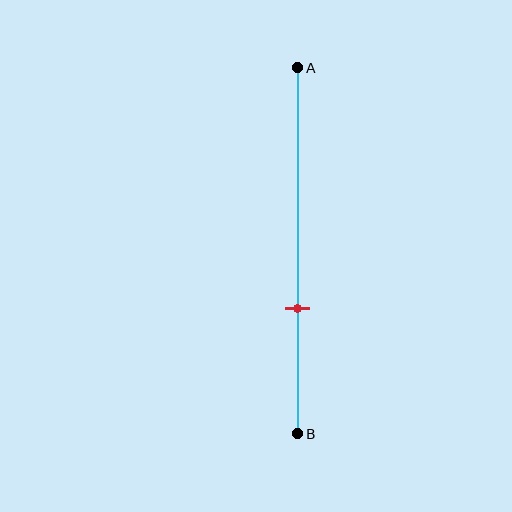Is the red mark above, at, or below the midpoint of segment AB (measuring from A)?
The red mark is below the midpoint of segment AB.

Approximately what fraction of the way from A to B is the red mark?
The red mark is approximately 65% of the way from A to B.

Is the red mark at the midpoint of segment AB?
No, the mark is at about 65% from A, not at the 50% midpoint.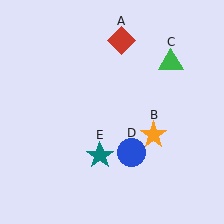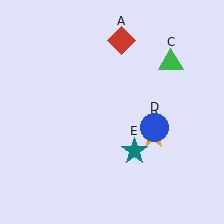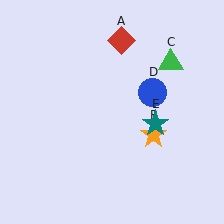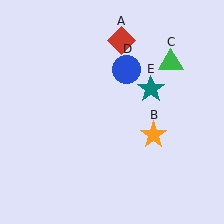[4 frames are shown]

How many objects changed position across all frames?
2 objects changed position: blue circle (object D), teal star (object E).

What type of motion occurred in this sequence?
The blue circle (object D), teal star (object E) rotated counterclockwise around the center of the scene.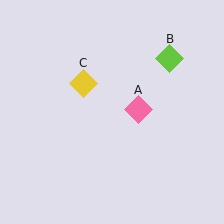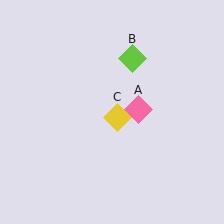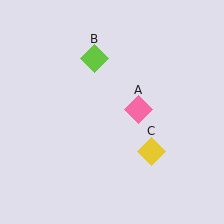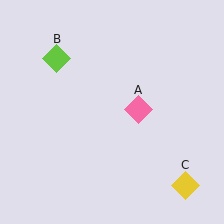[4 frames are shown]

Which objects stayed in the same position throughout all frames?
Pink diamond (object A) remained stationary.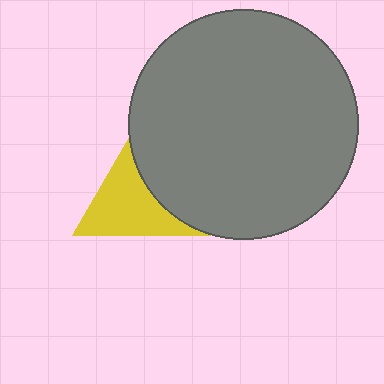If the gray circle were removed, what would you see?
You would see the complete yellow triangle.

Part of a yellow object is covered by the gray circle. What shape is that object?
It is a triangle.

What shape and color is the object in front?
The object in front is a gray circle.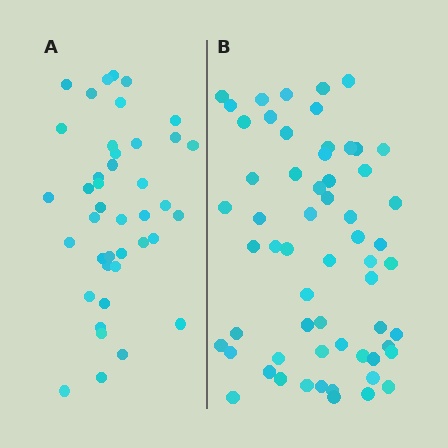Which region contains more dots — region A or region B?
Region B (the right region) has more dots.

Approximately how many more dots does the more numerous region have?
Region B has approximately 20 more dots than region A.